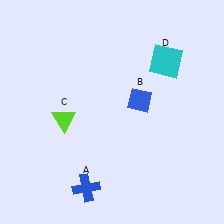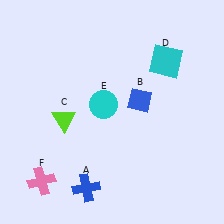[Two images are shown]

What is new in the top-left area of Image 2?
A cyan circle (E) was added in the top-left area of Image 2.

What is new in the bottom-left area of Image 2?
A pink cross (F) was added in the bottom-left area of Image 2.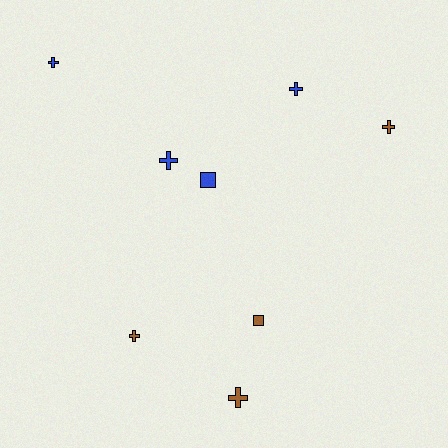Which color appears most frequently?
Brown, with 4 objects.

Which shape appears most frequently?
Cross, with 6 objects.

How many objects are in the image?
There are 8 objects.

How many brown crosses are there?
There are 3 brown crosses.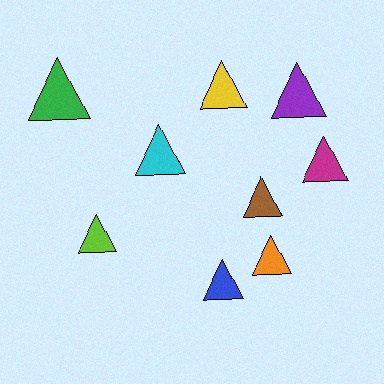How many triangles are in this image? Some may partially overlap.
There are 9 triangles.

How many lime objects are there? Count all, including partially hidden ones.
There is 1 lime object.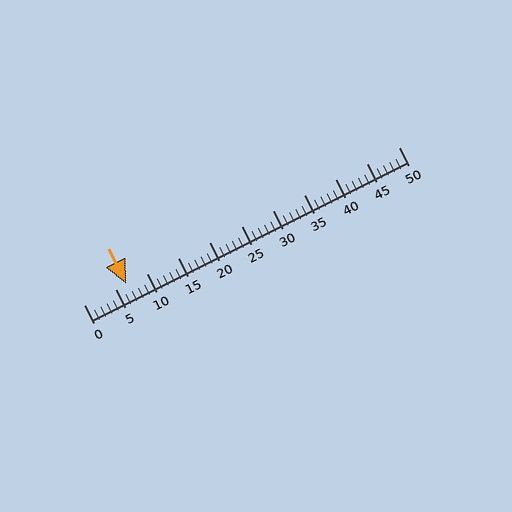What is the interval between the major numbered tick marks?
The major tick marks are spaced 5 units apart.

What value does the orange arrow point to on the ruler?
The orange arrow points to approximately 7.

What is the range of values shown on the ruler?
The ruler shows values from 0 to 50.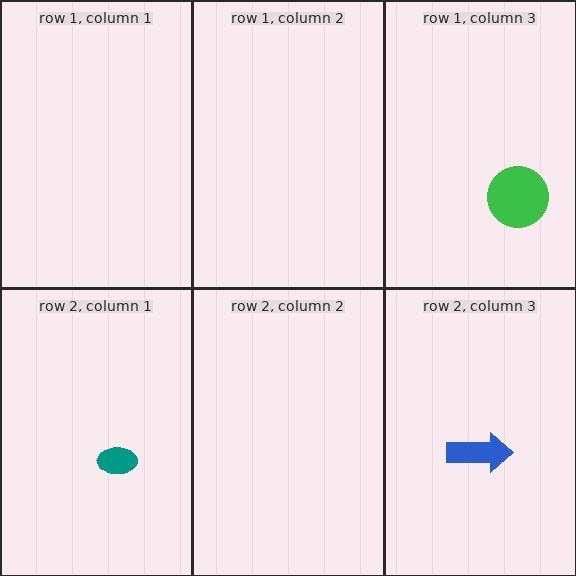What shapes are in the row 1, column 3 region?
The green circle.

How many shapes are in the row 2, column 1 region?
1.